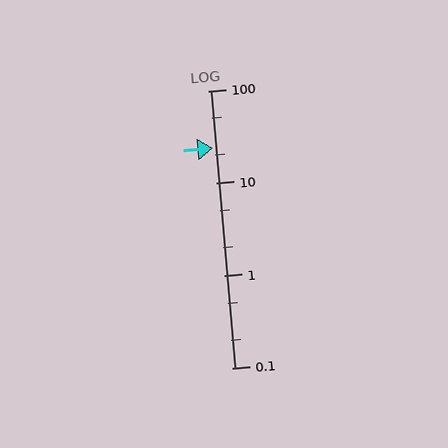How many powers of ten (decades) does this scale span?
The scale spans 3 decades, from 0.1 to 100.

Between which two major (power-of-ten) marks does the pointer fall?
The pointer is between 10 and 100.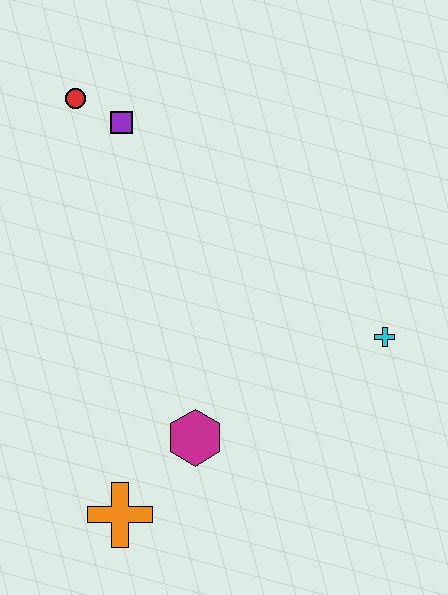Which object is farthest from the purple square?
The orange cross is farthest from the purple square.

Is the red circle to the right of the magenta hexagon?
No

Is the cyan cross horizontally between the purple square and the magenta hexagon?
No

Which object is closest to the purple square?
The red circle is closest to the purple square.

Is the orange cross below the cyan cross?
Yes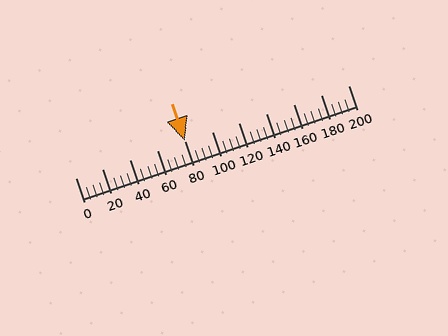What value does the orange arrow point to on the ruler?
The orange arrow points to approximately 80.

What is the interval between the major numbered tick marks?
The major tick marks are spaced 20 units apart.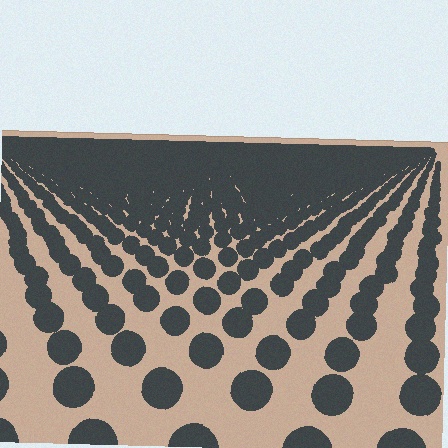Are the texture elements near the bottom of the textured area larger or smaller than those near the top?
Larger. Near the bottom, elements are closer to the viewer and appear at a bigger on-screen size.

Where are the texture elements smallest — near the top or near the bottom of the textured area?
Near the top.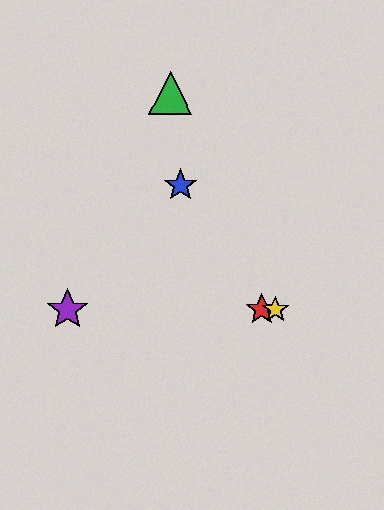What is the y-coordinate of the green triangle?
The green triangle is at y≈93.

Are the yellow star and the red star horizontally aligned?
Yes, both are at y≈310.